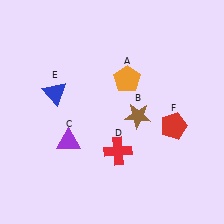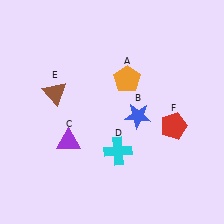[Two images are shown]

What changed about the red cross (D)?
In Image 1, D is red. In Image 2, it changed to cyan.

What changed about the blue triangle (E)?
In Image 1, E is blue. In Image 2, it changed to brown.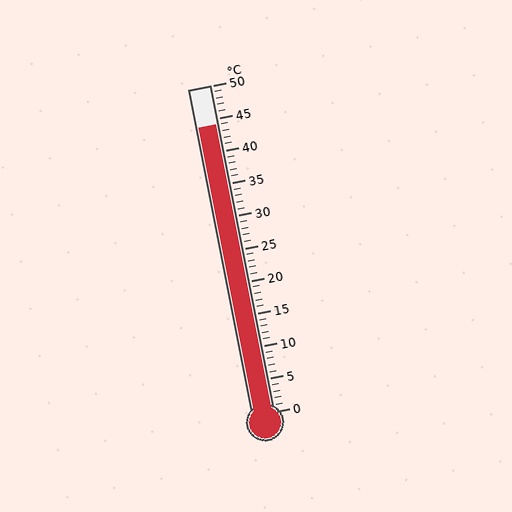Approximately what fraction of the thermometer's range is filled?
The thermometer is filled to approximately 90% of its range.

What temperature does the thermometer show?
The thermometer shows approximately 44°C.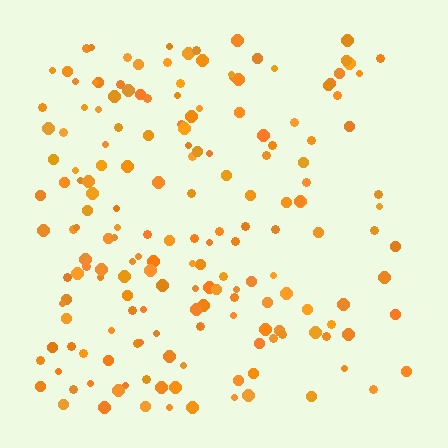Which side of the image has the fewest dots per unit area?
The right.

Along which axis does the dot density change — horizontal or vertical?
Horizontal.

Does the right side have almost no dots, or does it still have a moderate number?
Still a moderate number, just noticeably fewer than the left.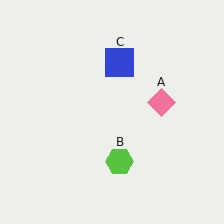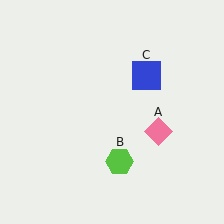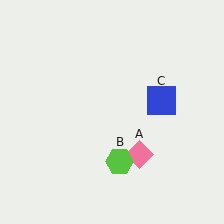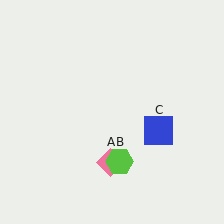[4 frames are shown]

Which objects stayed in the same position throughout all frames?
Lime hexagon (object B) remained stationary.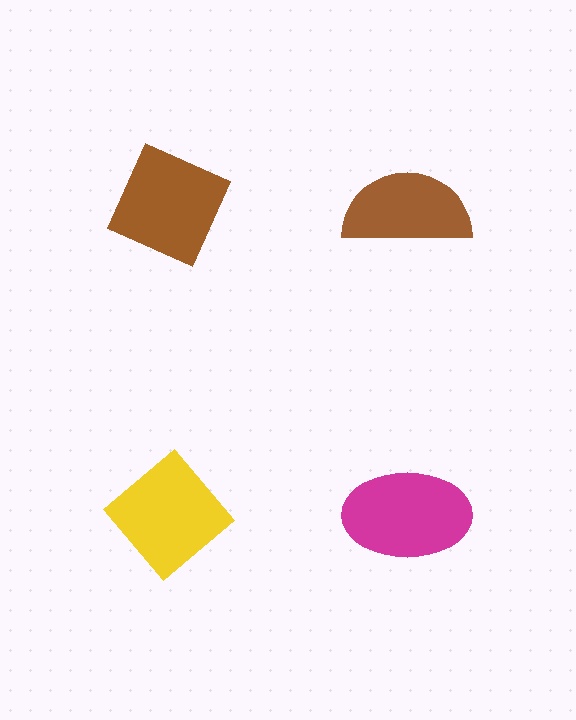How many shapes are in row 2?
2 shapes.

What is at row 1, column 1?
A brown diamond.